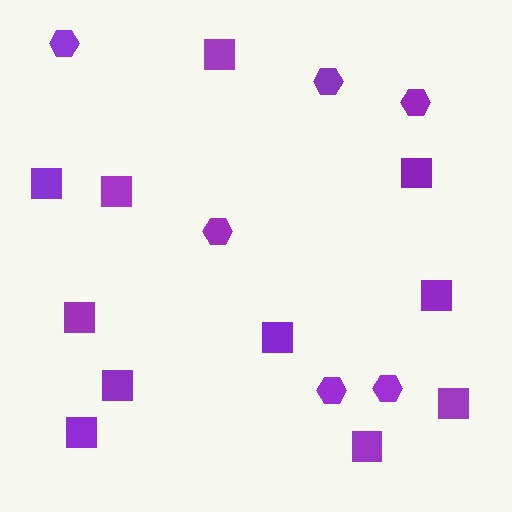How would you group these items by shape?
There are 2 groups: one group of hexagons (6) and one group of squares (11).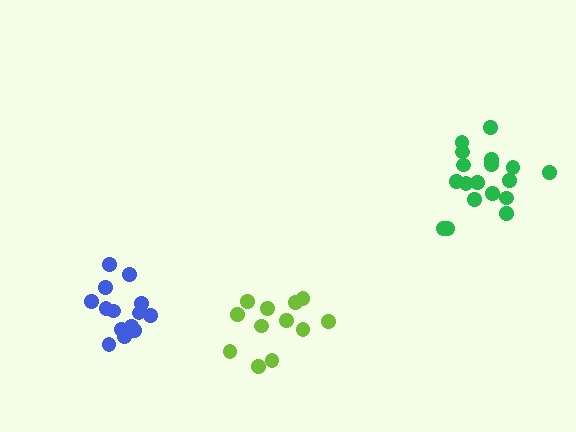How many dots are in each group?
Group 1: 14 dots, Group 2: 18 dots, Group 3: 12 dots (44 total).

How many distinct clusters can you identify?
There are 3 distinct clusters.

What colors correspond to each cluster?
The clusters are colored: blue, green, lime.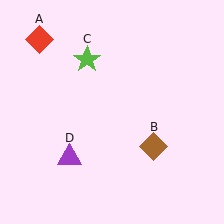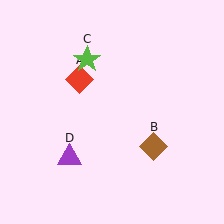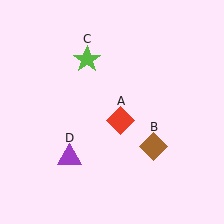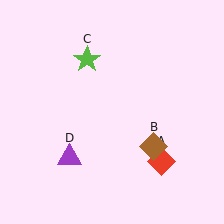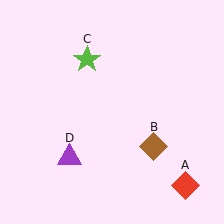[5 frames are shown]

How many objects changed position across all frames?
1 object changed position: red diamond (object A).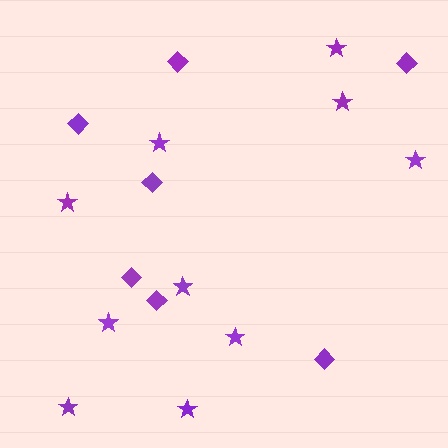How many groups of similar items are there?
There are 2 groups: one group of diamonds (7) and one group of stars (10).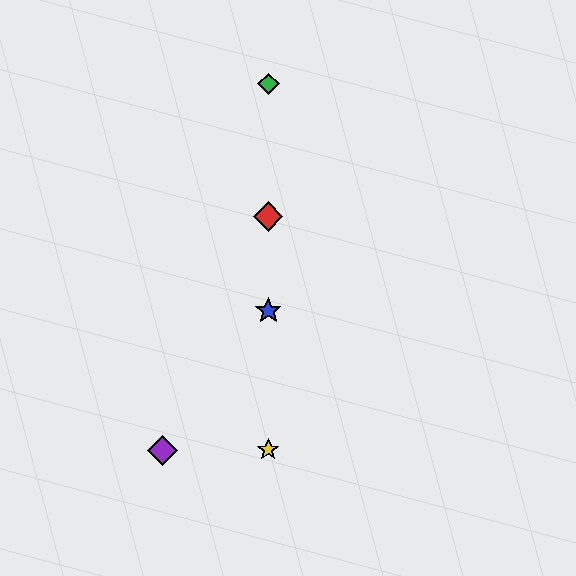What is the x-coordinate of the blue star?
The blue star is at x≈268.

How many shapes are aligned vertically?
4 shapes (the red diamond, the blue star, the green diamond, the yellow star) are aligned vertically.